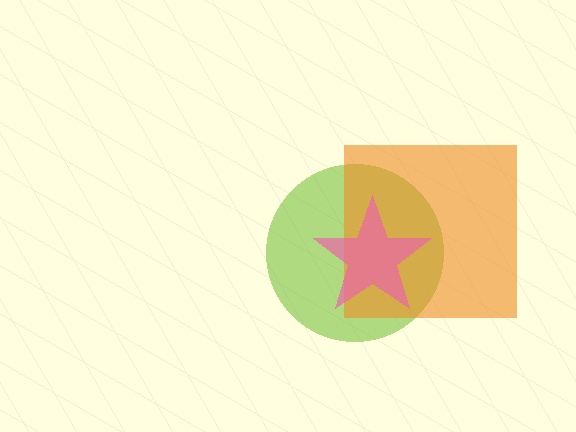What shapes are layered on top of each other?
The layered shapes are: a lime circle, an orange square, a pink star.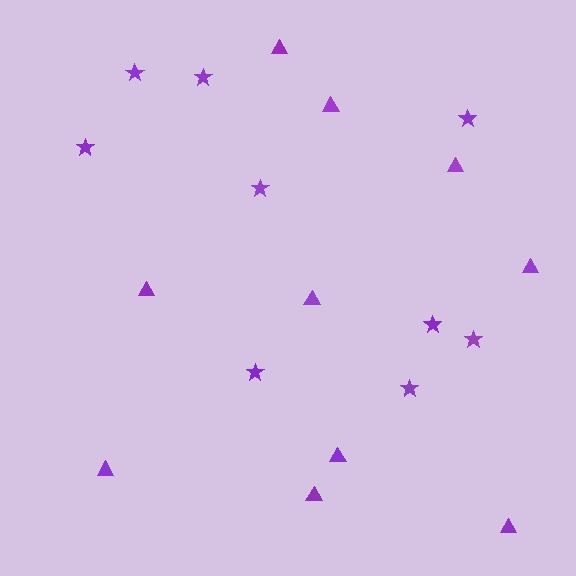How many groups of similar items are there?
There are 2 groups: one group of triangles (10) and one group of stars (9).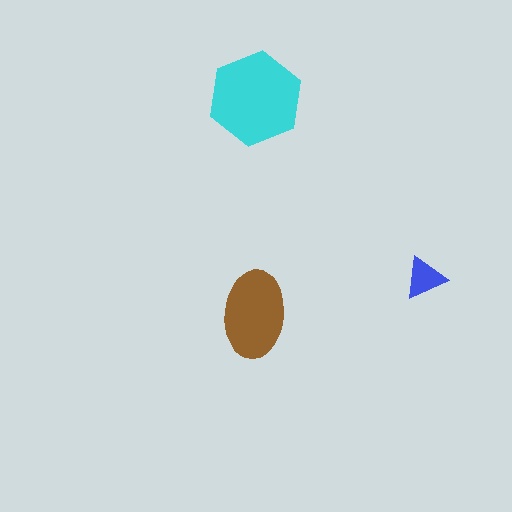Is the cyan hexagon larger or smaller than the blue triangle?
Larger.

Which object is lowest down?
The brown ellipse is bottommost.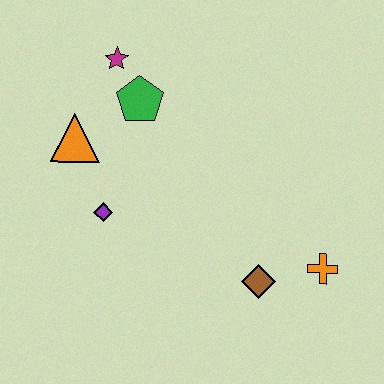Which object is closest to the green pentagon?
The magenta star is closest to the green pentagon.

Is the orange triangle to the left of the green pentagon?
Yes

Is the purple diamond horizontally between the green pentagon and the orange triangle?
Yes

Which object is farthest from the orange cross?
The magenta star is farthest from the orange cross.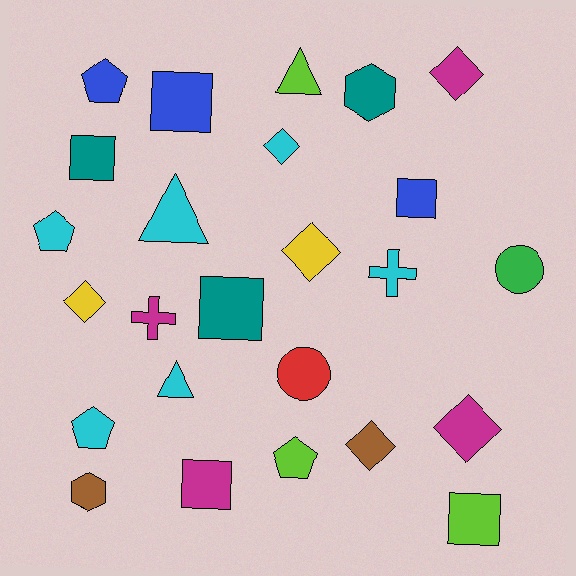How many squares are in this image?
There are 6 squares.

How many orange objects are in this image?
There are no orange objects.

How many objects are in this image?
There are 25 objects.